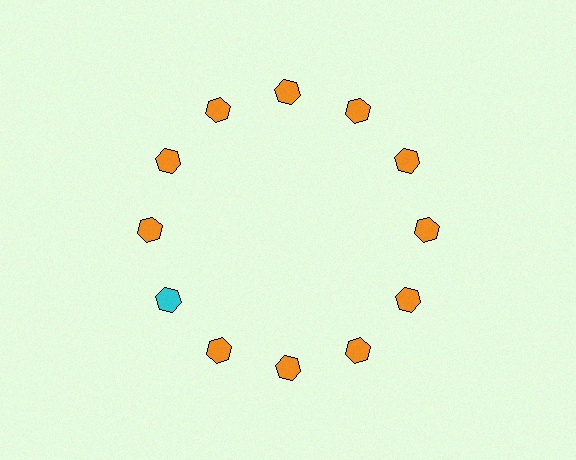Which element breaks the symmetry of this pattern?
The cyan hexagon at roughly the 8 o'clock position breaks the symmetry. All other shapes are orange hexagons.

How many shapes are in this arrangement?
There are 12 shapes arranged in a ring pattern.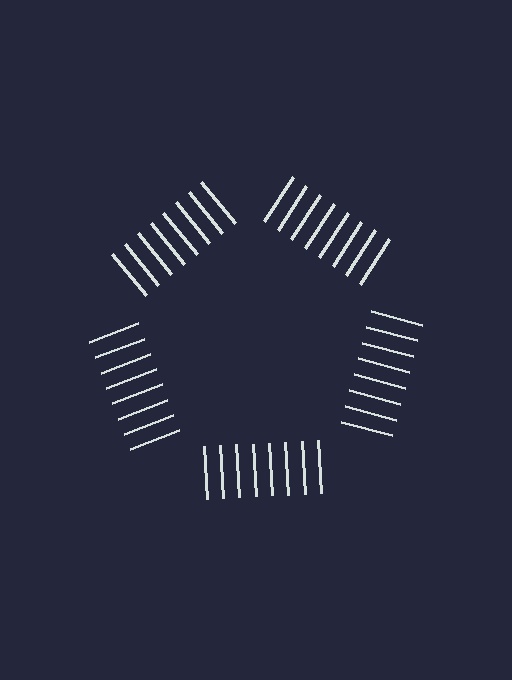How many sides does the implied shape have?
5 sides — the line-ends trace a pentagon.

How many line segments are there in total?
40 — 8 along each of the 5 edges.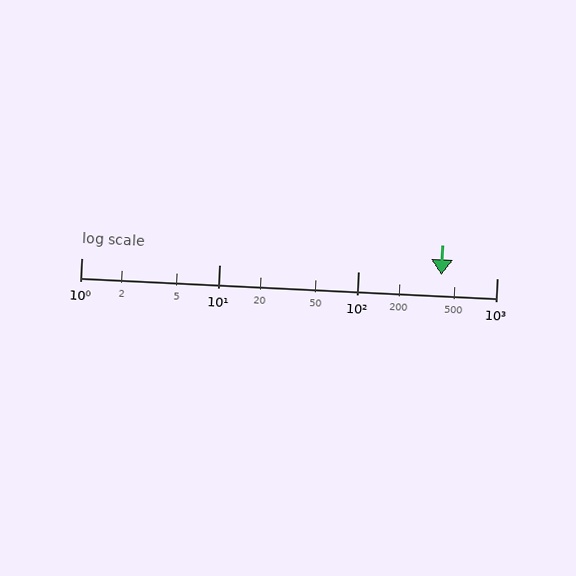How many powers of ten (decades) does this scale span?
The scale spans 3 decades, from 1 to 1000.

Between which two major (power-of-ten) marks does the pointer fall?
The pointer is between 100 and 1000.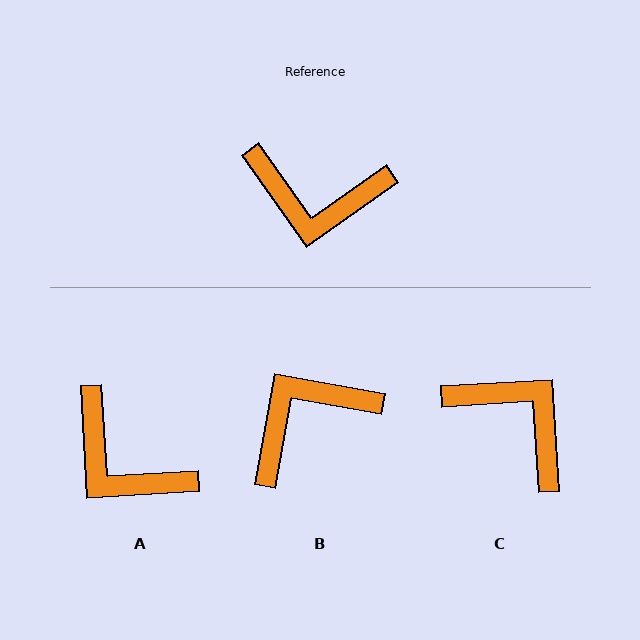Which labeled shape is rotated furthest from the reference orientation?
C, about 148 degrees away.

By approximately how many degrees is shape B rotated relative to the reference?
Approximately 136 degrees clockwise.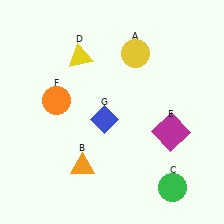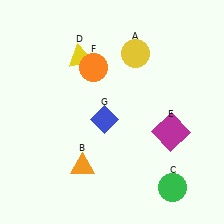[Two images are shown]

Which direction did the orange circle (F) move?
The orange circle (F) moved right.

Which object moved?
The orange circle (F) moved right.